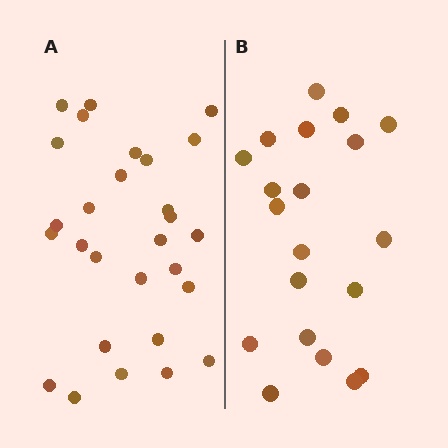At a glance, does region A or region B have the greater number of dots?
Region A (the left region) has more dots.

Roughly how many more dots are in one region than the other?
Region A has roughly 8 or so more dots than region B.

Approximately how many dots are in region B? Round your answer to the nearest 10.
About 20 dots.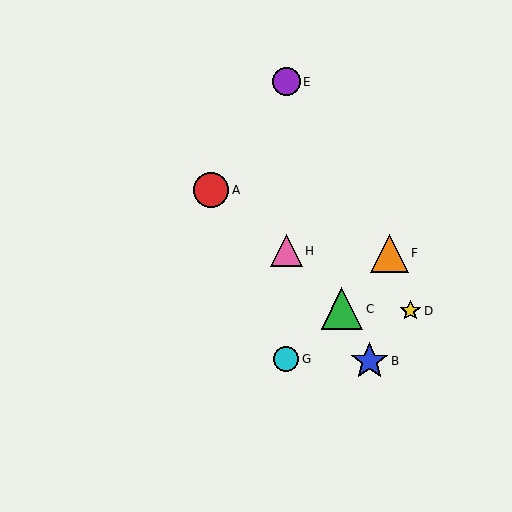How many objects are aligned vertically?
3 objects (E, G, H) are aligned vertically.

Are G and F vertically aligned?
No, G is at x≈286 and F is at x≈389.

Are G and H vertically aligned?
Yes, both are at x≈286.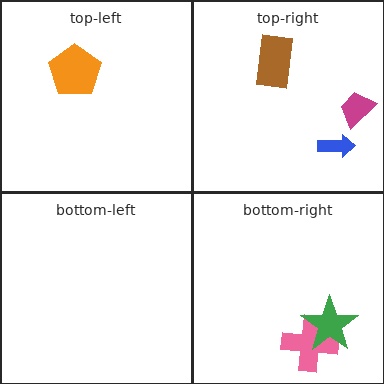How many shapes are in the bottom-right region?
2.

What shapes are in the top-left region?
The orange pentagon.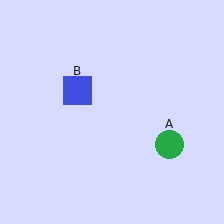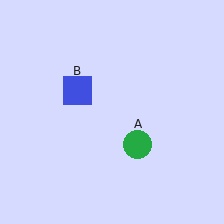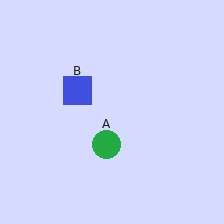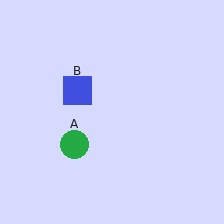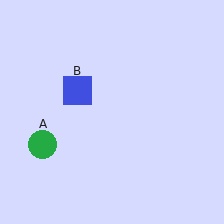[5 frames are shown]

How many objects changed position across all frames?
1 object changed position: green circle (object A).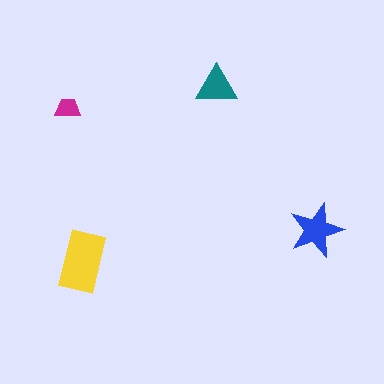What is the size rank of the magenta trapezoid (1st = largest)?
4th.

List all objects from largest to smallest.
The yellow rectangle, the blue star, the teal triangle, the magenta trapezoid.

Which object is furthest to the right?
The blue star is rightmost.